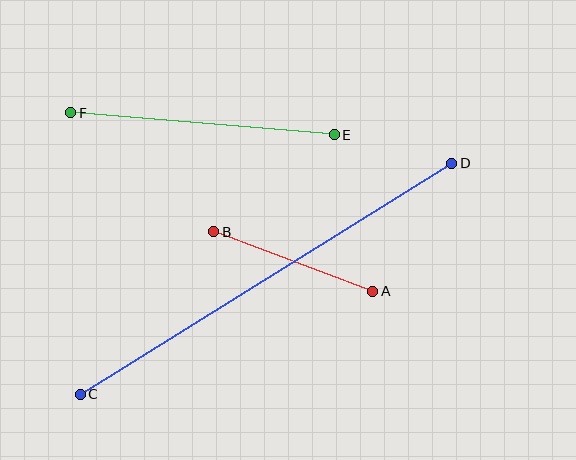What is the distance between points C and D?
The distance is approximately 437 pixels.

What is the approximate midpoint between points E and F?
The midpoint is at approximately (202, 124) pixels.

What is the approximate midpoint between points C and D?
The midpoint is at approximately (266, 279) pixels.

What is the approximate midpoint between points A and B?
The midpoint is at approximately (293, 262) pixels.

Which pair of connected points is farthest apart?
Points C and D are farthest apart.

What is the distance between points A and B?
The distance is approximately 170 pixels.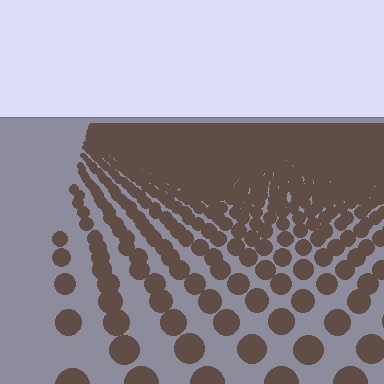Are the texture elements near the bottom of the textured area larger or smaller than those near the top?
Larger. Near the bottom, elements are closer to the viewer and appear at a bigger on-screen size.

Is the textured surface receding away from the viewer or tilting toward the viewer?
The surface is receding away from the viewer. Texture elements get smaller and denser toward the top.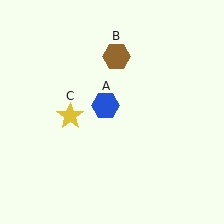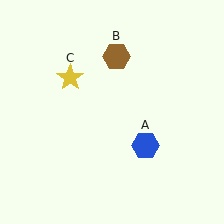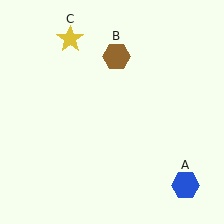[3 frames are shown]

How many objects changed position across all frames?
2 objects changed position: blue hexagon (object A), yellow star (object C).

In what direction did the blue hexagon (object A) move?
The blue hexagon (object A) moved down and to the right.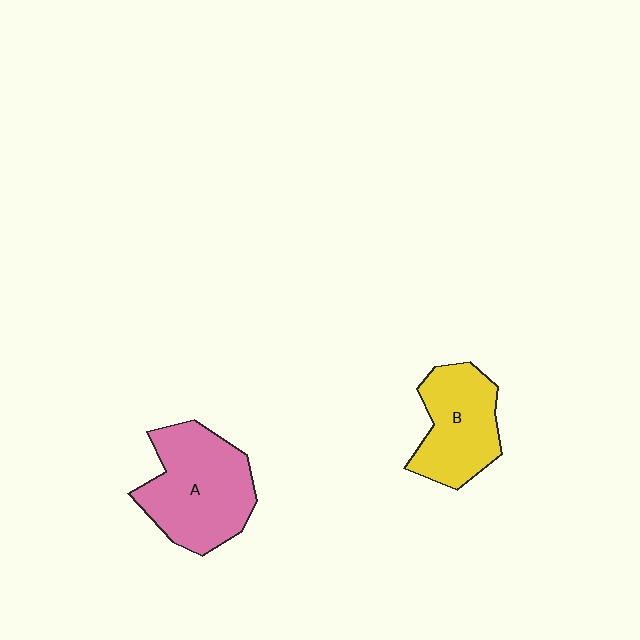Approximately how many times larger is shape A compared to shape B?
Approximately 1.3 times.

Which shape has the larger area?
Shape A (pink).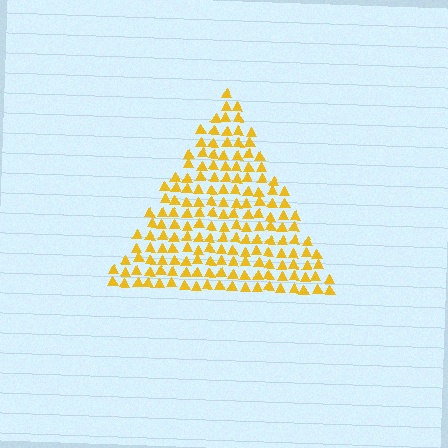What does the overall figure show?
The overall figure shows a triangle.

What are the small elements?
The small elements are triangles.